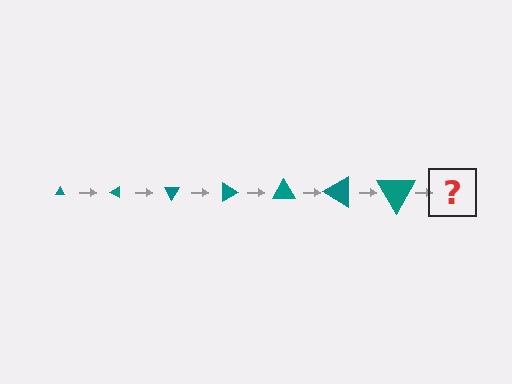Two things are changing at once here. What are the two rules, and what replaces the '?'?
The two rules are that the triangle grows larger each step and it rotates 30 degrees each step. The '?' should be a triangle, larger than the previous one and rotated 210 degrees from the start.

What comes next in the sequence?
The next element should be a triangle, larger than the previous one and rotated 210 degrees from the start.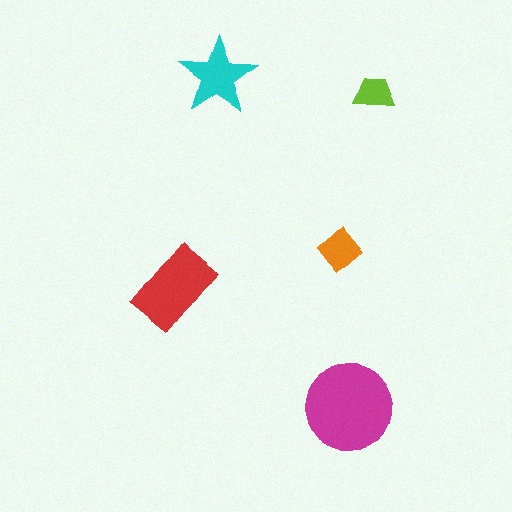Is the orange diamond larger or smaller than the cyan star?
Smaller.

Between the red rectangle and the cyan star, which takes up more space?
The red rectangle.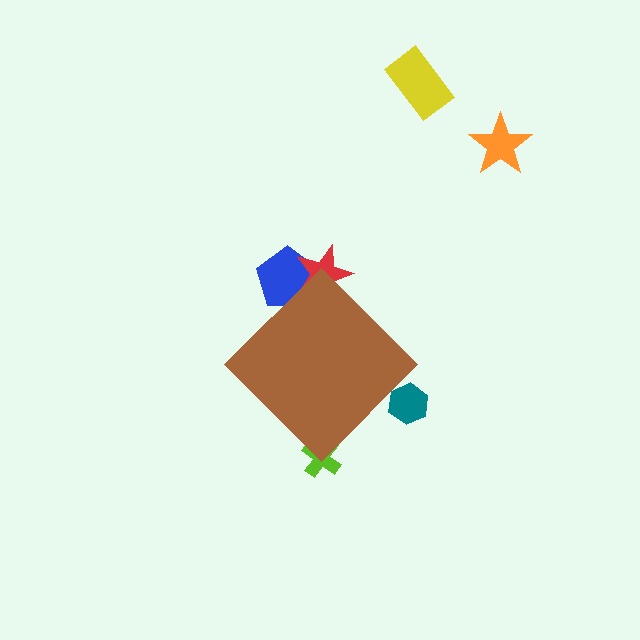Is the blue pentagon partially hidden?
Yes, the blue pentagon is partially hidden behind the brown diamond.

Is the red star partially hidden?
Yes, the red star is partially hidden behind the brown diamond.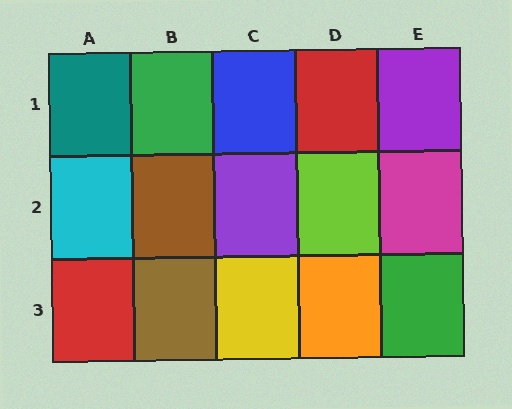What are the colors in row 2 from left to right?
Cyan, brown, purple, lime, magenta.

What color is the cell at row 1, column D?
Red.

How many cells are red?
2 cells are red.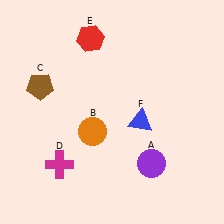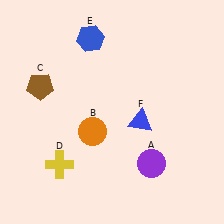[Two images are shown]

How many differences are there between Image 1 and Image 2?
There are 2 differences between the two images.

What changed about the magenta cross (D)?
In Image 1, D is magenta. In Image 2, it changed to yellow.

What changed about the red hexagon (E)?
In Image 1, E is red. In Image 2, it changed to blue.